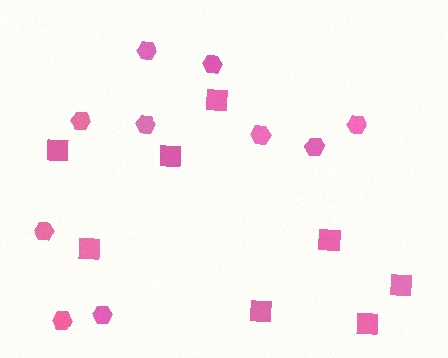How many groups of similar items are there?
There are 2 groups: one group of hexagons (10) and one group of squares (8).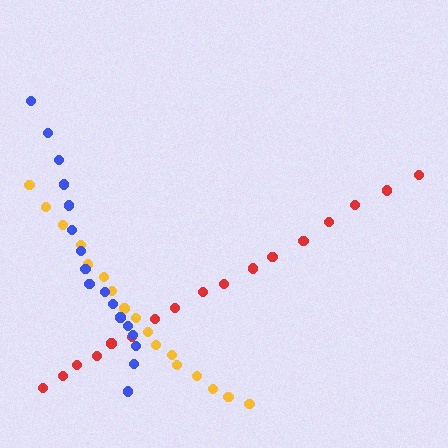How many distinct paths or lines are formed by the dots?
There are 3 distinct paths.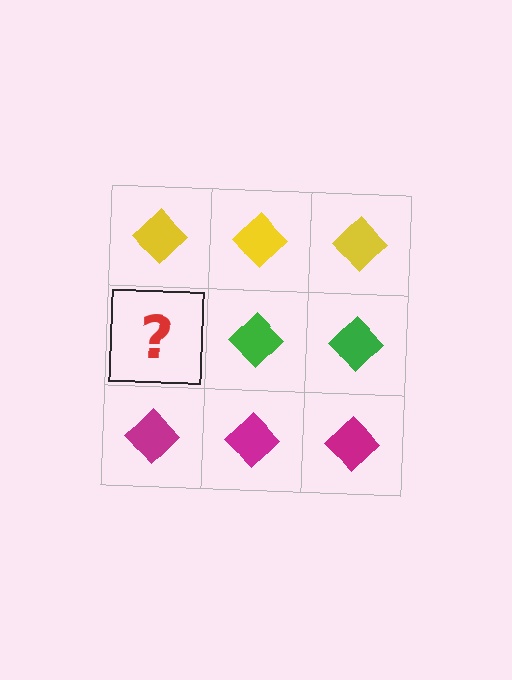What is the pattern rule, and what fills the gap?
The rule is that each row has a consistent color. The gap should be filled with a green diamond.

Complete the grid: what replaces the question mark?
The question mark should be replaced with a green diamond.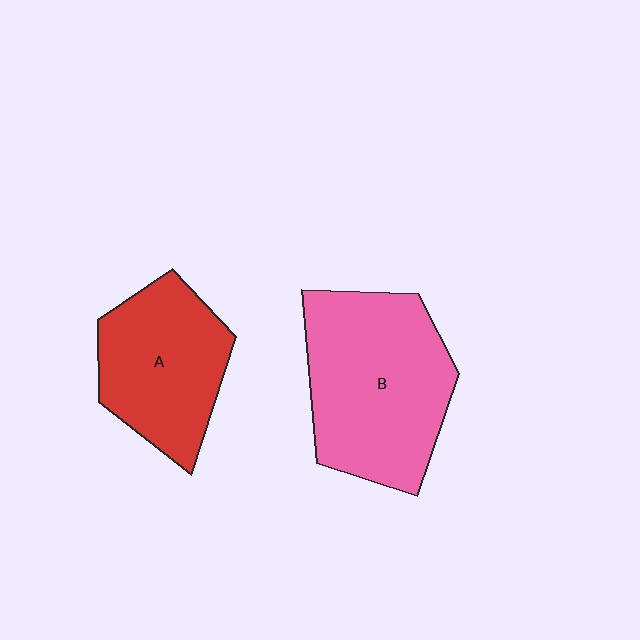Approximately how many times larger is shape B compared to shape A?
Approximately 1.4 times.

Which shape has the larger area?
Shape B (pink).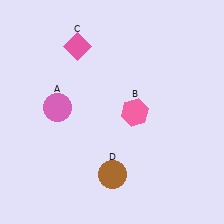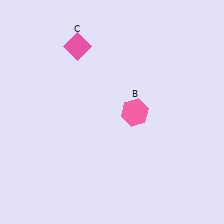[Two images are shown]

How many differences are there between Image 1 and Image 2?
There are 2 differences between the two images.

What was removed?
The pink circle (A), the brown circle (D) were removed in Image 2.